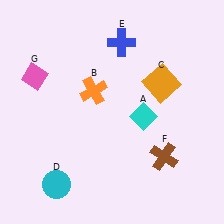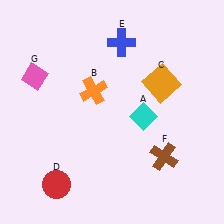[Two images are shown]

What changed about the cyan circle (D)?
In Image 1, D is cyan. In Image 2, it changed to red.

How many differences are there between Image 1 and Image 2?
There is 1 difference between the two images.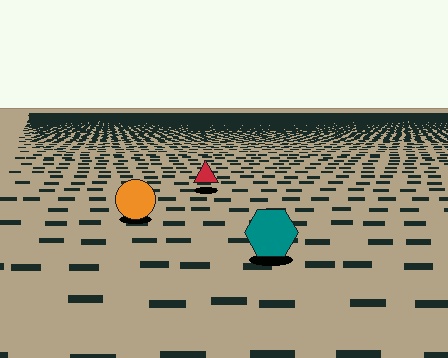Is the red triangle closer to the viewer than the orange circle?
No. The orange circle is closer — you can tell from the texture gradient: the ground texture is coarser near it.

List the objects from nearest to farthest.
From nearest to farthest: the teal hexagon, the orange circle, the red triangle.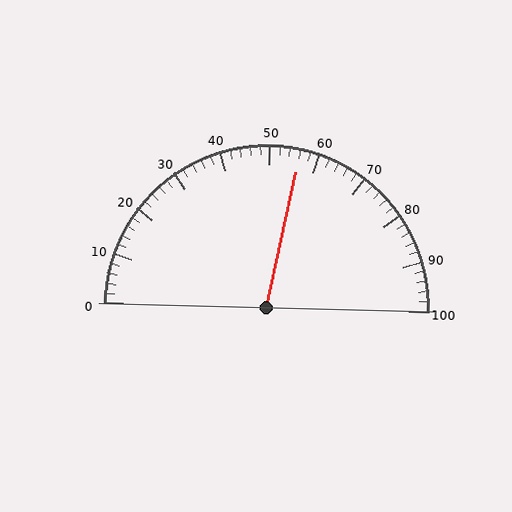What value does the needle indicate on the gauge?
The needle indicates approximately 56.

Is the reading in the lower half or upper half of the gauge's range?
The reading is in the upper half of the range (0 to 100).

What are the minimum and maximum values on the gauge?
The gauge ranges from 0 to 100.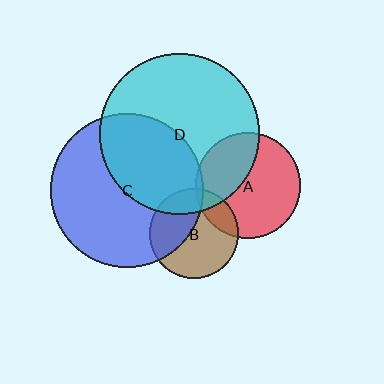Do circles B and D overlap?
Yes.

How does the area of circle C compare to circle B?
Approximately 2.9 times.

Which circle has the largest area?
Circle D (cyan).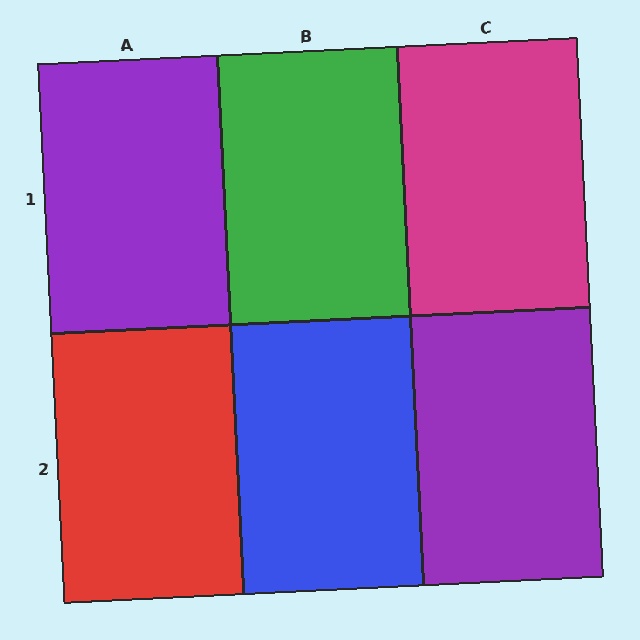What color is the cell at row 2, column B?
Blue.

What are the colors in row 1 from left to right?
Purple, green, magenta.